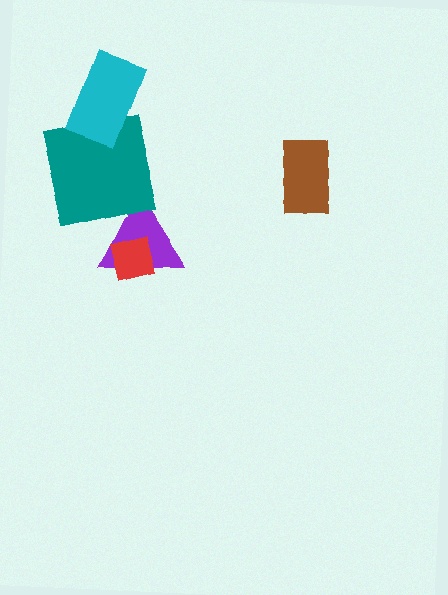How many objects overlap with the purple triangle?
2 objects overlap with the purple triangle.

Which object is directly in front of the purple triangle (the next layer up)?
The red square is directly in front of the purple triangle.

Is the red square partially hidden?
No, no other shape covers it.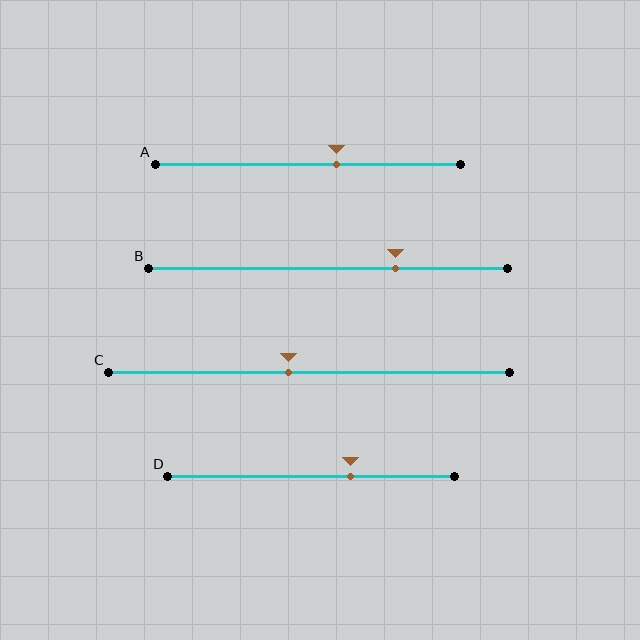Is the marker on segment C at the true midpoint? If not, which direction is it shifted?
No, the marker on segment C is shifted to the left by about 5% of the segment length.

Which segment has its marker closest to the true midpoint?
Segment C has its marker closest to the true midpoint.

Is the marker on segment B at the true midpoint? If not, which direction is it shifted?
No, the marker on segment B is shifted to the right by about 19% of the segment length.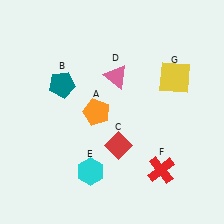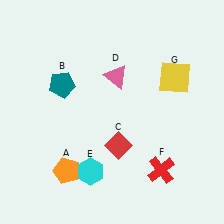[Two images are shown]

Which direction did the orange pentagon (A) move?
The orange pentagon (A) moved down.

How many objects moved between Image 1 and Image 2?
1 object moved between the two images.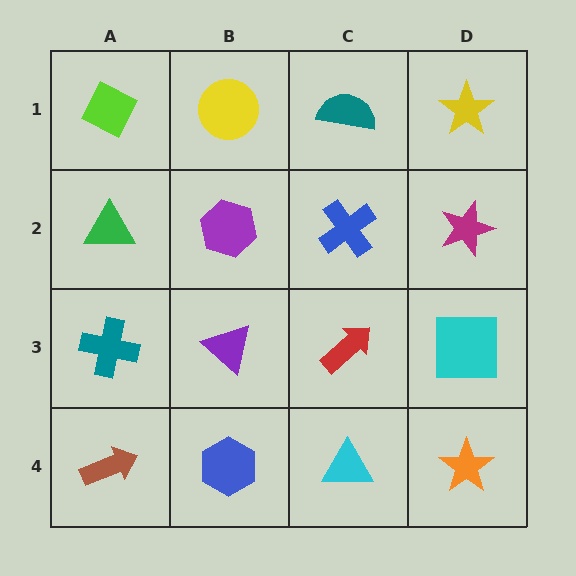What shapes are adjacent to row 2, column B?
A yellow circle (row 1, column B), a purple triangle (row 3, column B), a green triangle (row 2, column A), a blue cross (row 2, column C).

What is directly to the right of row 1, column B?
A teal semicircle.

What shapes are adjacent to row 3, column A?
A green triangle (row 2, column A), a brown arrow (row 4, column A), a purple triangle (row 3, column B).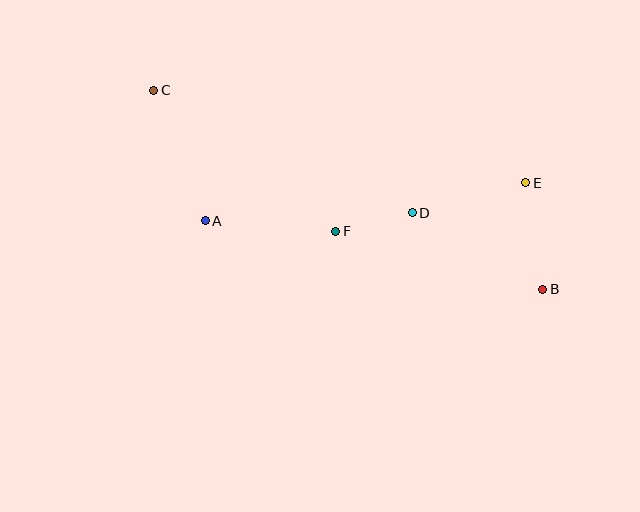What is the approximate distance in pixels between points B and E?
The distance between B and E is approximately 108 pixels.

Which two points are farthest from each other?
Points B and C are farthest from each other.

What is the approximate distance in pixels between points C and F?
The distance between C and F is approximately 230 pixels.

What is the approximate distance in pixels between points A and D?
The distance between A and D is approximately 207 pixels.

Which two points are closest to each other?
Points D and F are closest to each other.